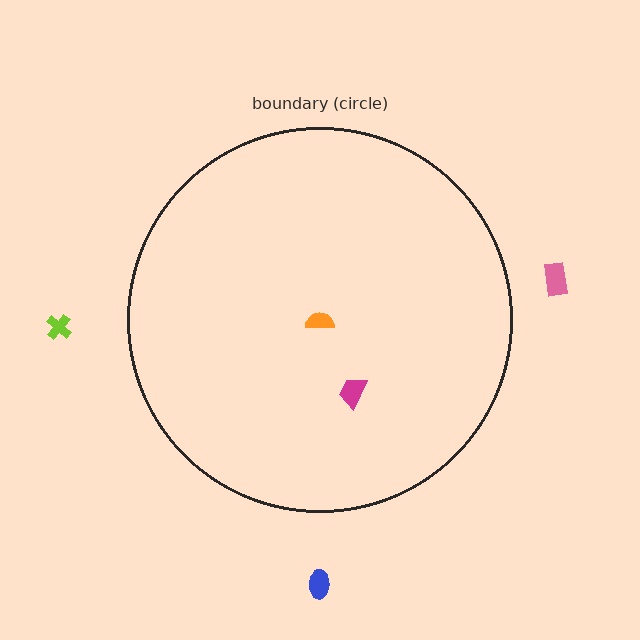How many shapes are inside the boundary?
2 inside, 3 outside.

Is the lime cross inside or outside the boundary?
Outside.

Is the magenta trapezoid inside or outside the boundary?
Inside.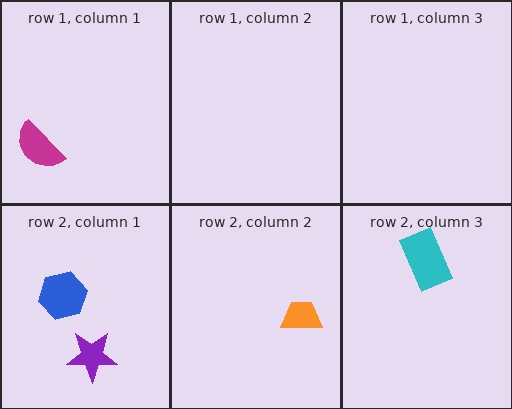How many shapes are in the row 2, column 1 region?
2.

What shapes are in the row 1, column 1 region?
The magenta semicircle.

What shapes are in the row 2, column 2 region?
The orange trapezoid.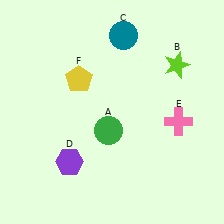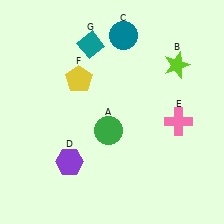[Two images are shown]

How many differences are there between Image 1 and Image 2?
There is 1 difference between the two images.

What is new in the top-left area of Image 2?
A teal diamond (G) was added in the top-left area of Image 2.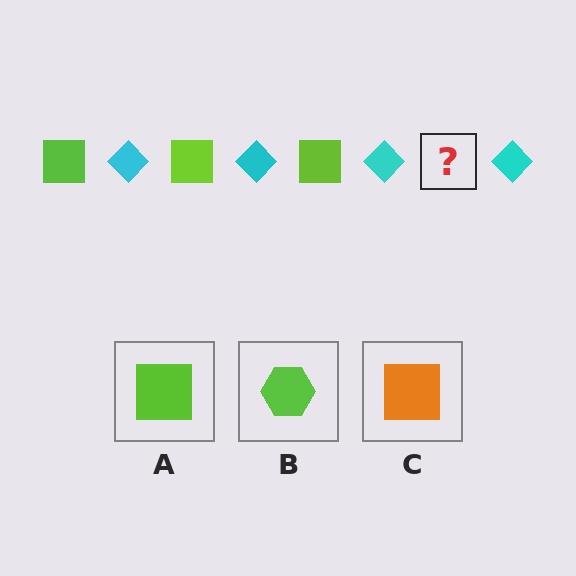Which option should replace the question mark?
Option A.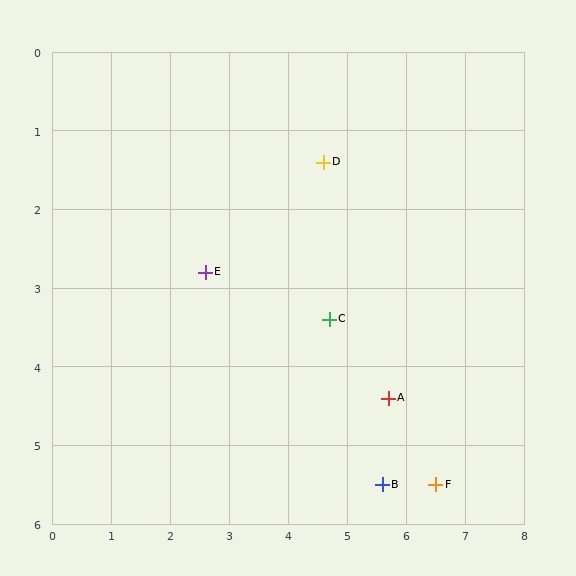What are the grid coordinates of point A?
Point A is at approximately (5.7, 4.4).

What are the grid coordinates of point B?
Point B is at approximately (5.6, 5.5).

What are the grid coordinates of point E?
Point E is at approximately (2.6, 2.8).